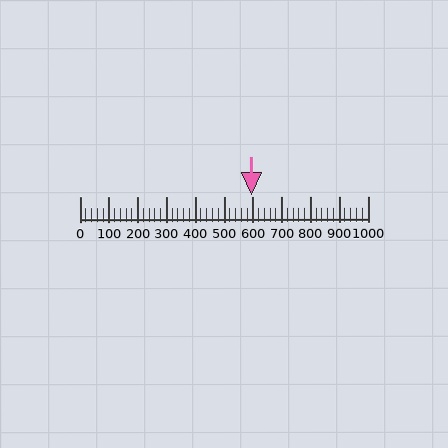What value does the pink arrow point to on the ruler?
The pink arrow points to approximately 595.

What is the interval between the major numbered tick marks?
The major tick marks are spaced 100 units apart.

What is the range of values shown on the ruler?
The ruler shows values from 0 to 1000.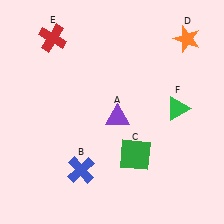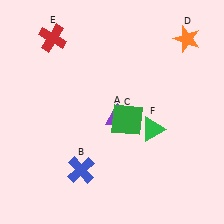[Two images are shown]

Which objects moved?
The objects that moved are: the green square (C), the green triangle (F).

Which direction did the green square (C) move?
The green square (C) moved up.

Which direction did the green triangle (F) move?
The green triangle (F) moved left.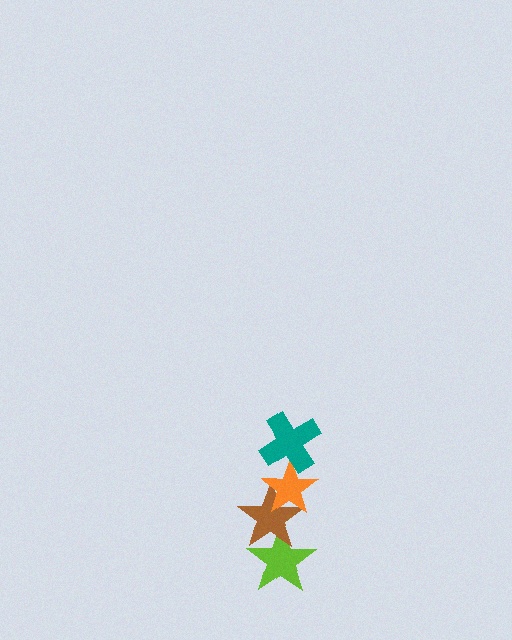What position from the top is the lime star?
The lime star is 4th from the top.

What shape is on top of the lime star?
The brown star is on top of the lime star.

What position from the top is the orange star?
The orange star is 2nd from the top.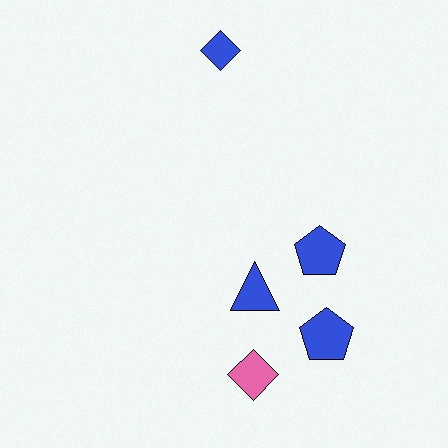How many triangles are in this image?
There is 1 triangle.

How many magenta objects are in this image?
There are no magenta objects.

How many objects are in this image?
There are 5 objects.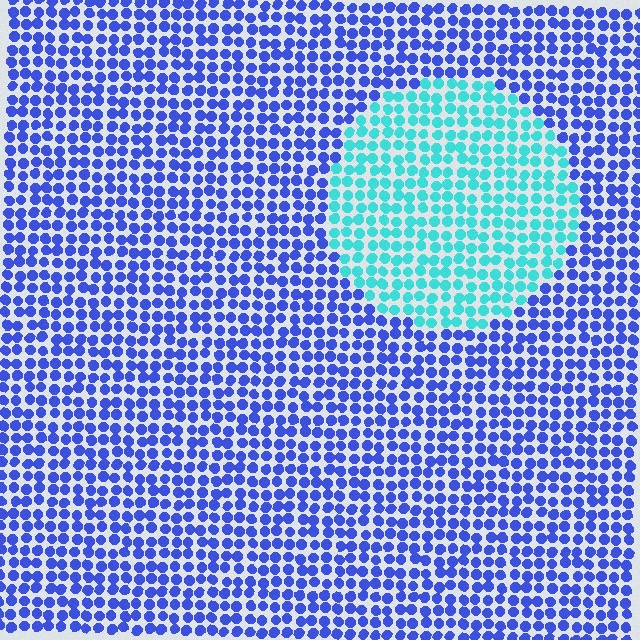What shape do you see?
I see a circle.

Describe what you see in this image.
The image is filled with small blue elements in a uniform arrangement. A circle-shaped region is visible where the elements are tinted to a slightly different hue, forming a subtle color boundary.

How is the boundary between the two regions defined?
The boundary is defined purely by a slight shift in hue (about 55 degrees). Spacing, size, and orientation are identical on both sides.